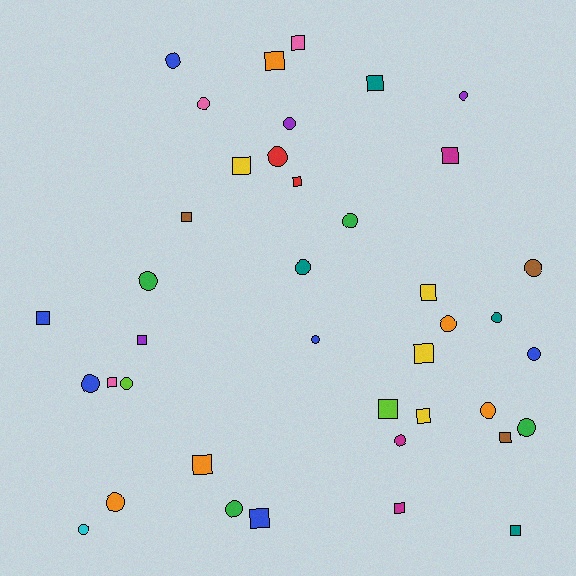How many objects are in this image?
There are 40 objects.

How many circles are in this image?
There are 21 circles.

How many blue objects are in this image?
There are 6 blue objects.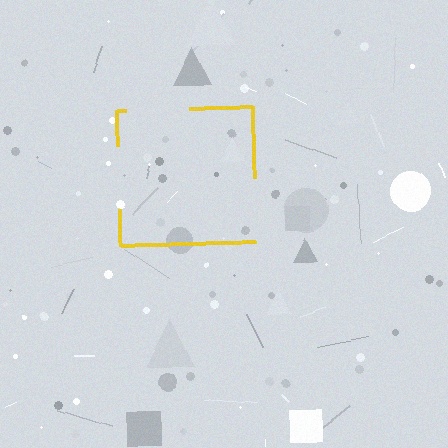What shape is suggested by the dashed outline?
The dashed outline suggests a square.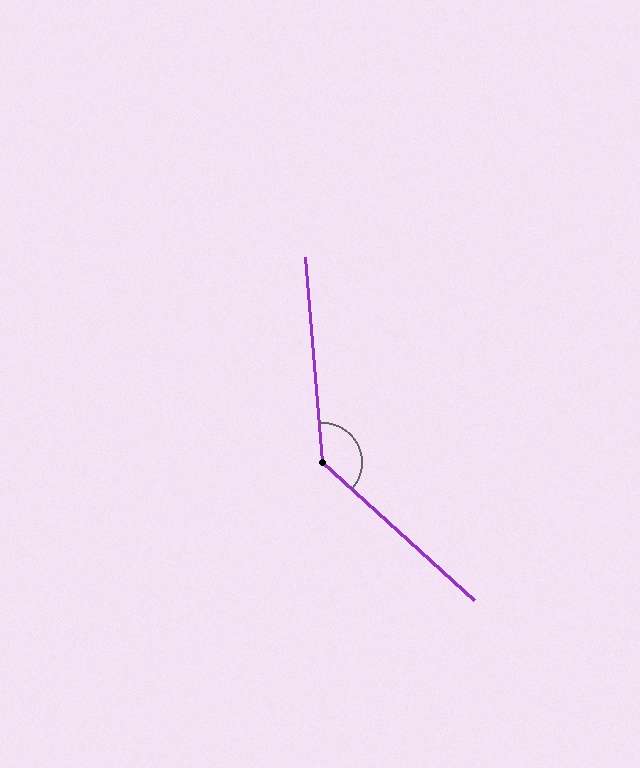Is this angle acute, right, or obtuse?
It is obtuse.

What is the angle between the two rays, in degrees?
Approximately 137 degrees.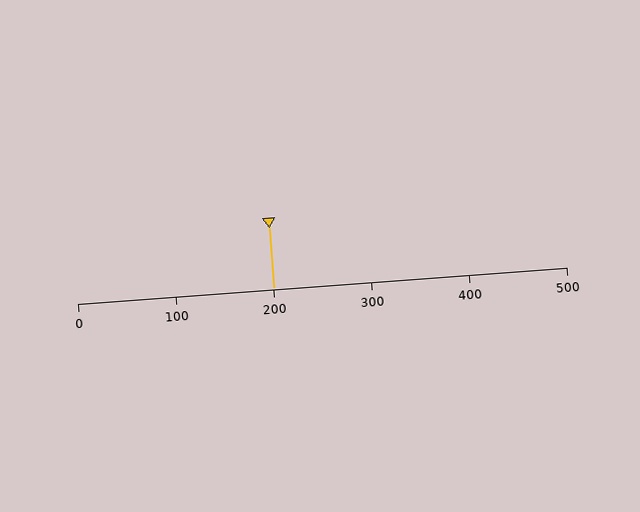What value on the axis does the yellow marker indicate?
The marker indicates approximately 200.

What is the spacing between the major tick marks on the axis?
The major ticks are spaced 100 apart.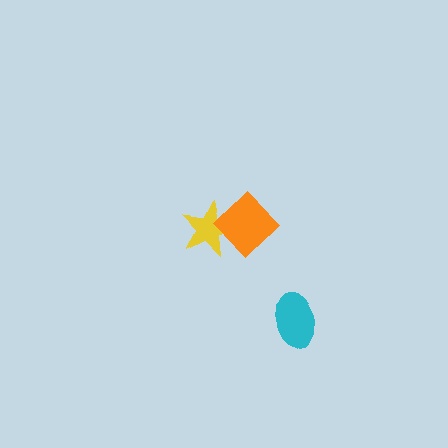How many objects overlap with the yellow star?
1 object overlaps with the yellow star.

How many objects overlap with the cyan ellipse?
0 objects overlap with the cyan ellipse.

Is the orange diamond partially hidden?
No, no other shape covers it.